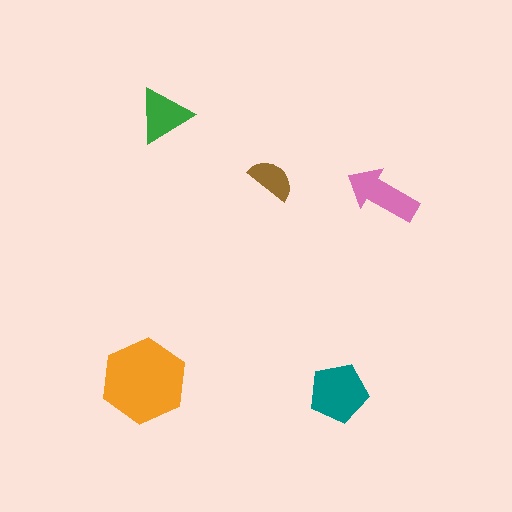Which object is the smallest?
The brown semicircle.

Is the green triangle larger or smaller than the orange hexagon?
Smaller.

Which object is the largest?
The orange hexagon.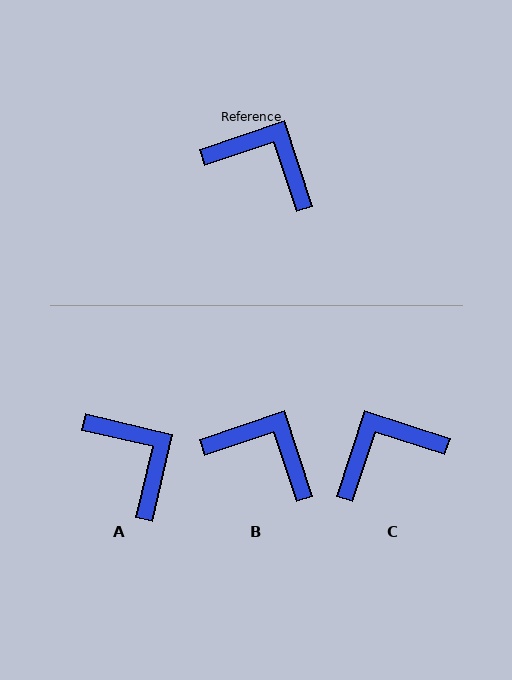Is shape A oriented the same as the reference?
No, it is off by about 32 degrees.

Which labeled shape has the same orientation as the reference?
B.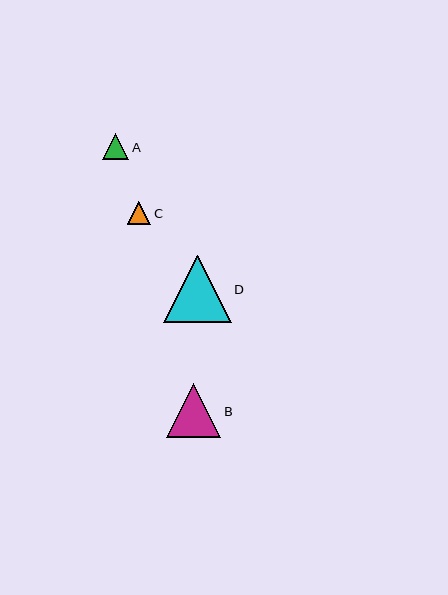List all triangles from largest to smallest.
From largest to smallest: D, B, A, C.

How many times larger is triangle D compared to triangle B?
Triangle D is approximately 1.3 times the size of triangle B.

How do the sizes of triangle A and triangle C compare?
Triangle A and triangle C are approximately the same size.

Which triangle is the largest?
Triangle D is the largest with a size of approximately 68 pixels.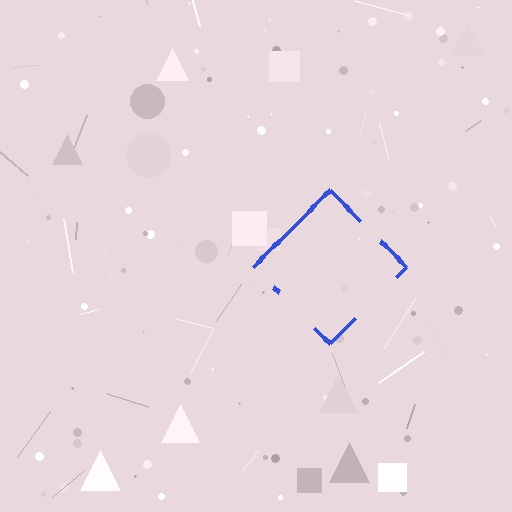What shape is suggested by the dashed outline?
The dashed outline suggests a diamond.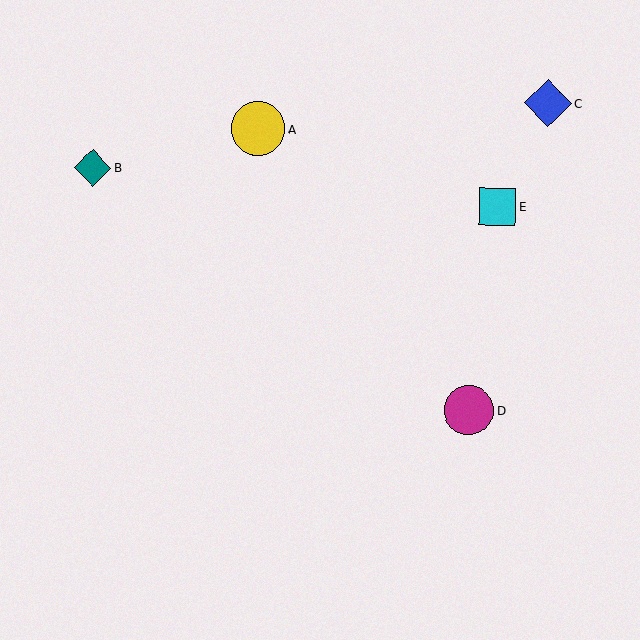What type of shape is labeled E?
Shape E is a cyan square.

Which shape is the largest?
The yellow circle (labeled A) is the largest.